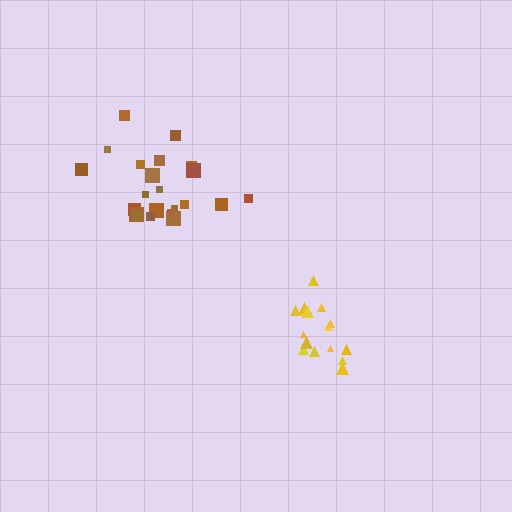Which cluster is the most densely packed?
Yellow.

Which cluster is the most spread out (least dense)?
Brown.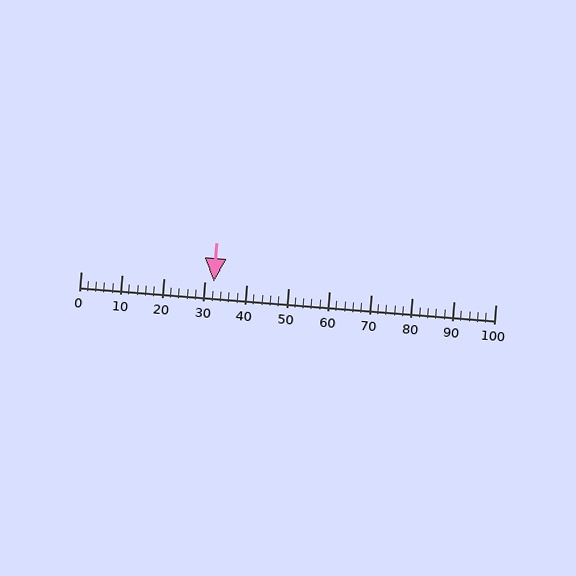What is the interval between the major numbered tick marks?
The major tick marks are spaced 10 units apart.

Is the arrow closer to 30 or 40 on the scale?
The arrow is closer to 30.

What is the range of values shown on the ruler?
The ruler shows values from 0 to 100.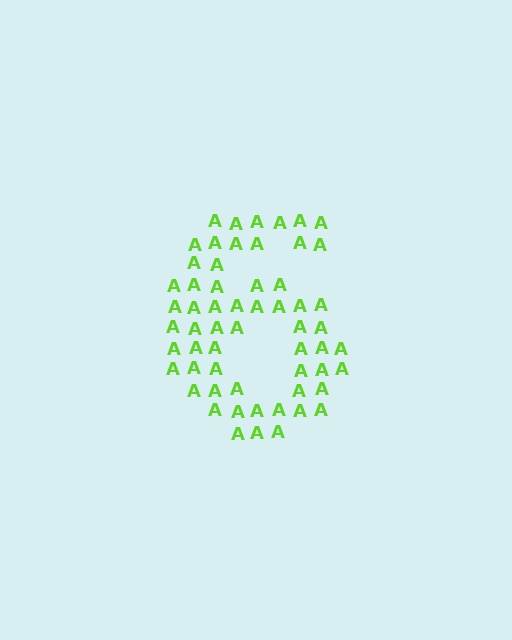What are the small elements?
The small elements are letter A's.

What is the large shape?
The large shape is the digit 6.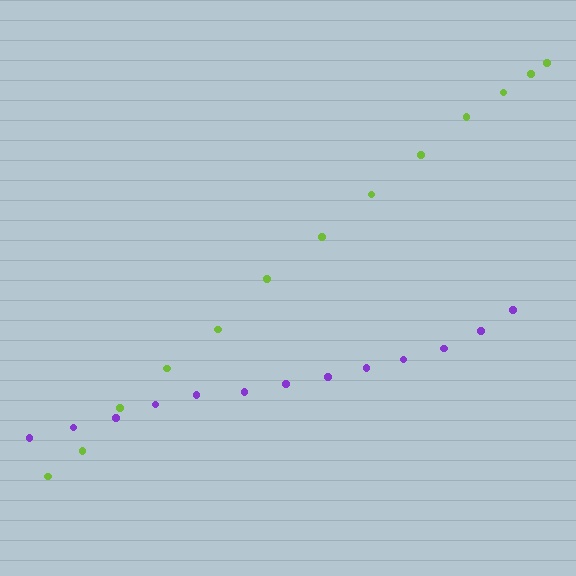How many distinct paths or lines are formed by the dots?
There are 2 distinct paths.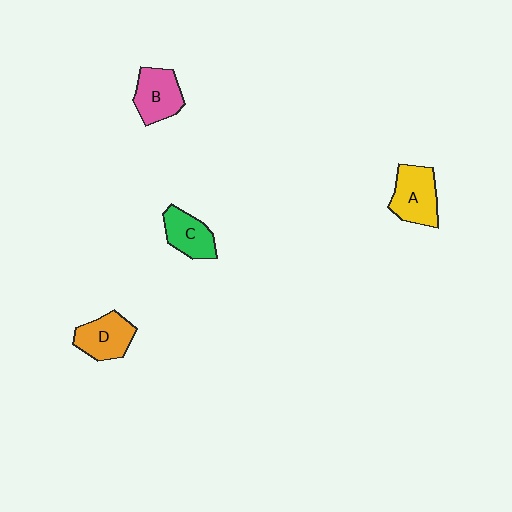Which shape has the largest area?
Shape A (yellow).